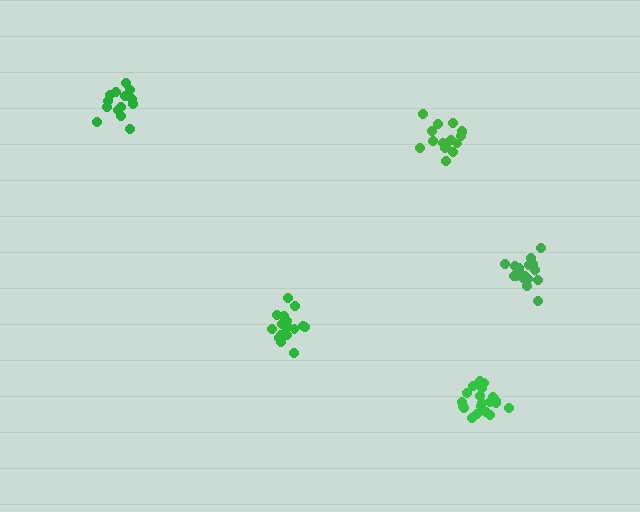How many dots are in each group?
Group 1: 20 dots, Group 2: 16 dots, Group 3: 17 dots, Group 4: 14 dots, Group 5: 20 dots (87 total).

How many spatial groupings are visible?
There are 5 spatial groupings.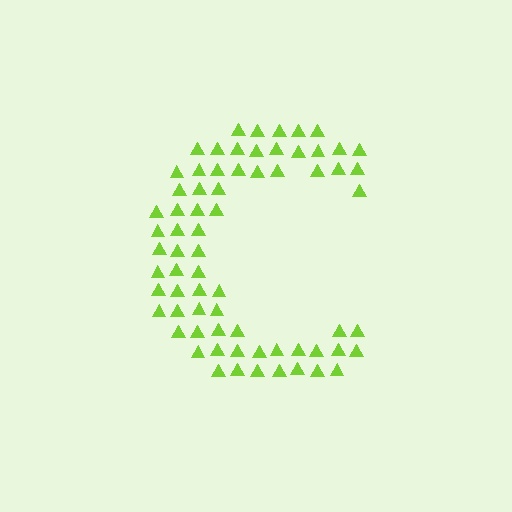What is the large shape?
The large shape is the letter C.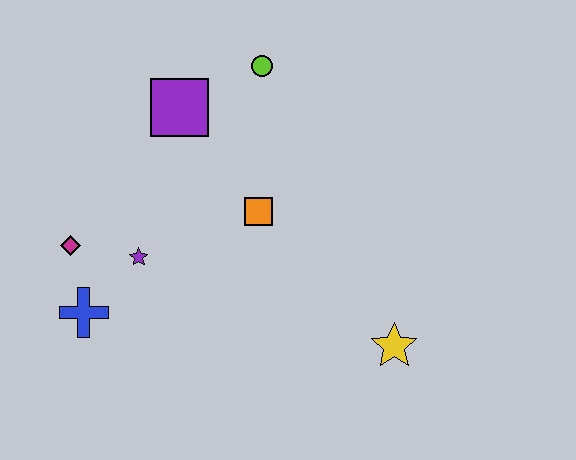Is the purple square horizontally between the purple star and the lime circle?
Yes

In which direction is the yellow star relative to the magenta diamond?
The yellow star is to the right of the magenta diamond.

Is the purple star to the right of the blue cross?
Yes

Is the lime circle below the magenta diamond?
No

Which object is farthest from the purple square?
The yellow star is farthest from the purple square.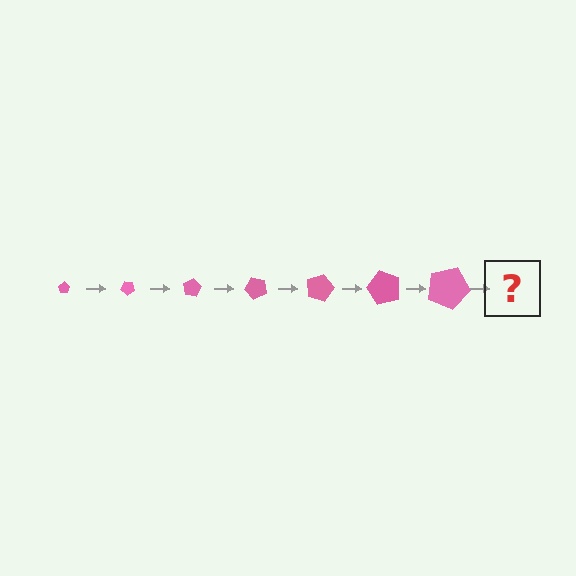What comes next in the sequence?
The next element should be a pentagon, larger than the previous one and rotated 280 degrees from the start.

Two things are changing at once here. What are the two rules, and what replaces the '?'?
The two rules are that the pentagon grows larger each step and it rotates 40 degrees each step. The '?' should be a pentagon, larger than the previous one and rotated 280 degrees from the start.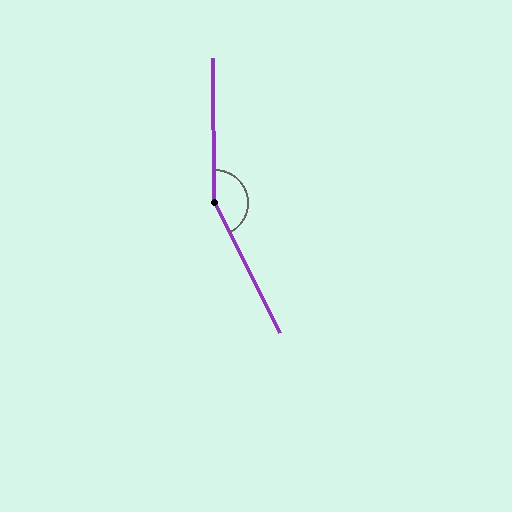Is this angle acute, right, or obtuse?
It is obtuse.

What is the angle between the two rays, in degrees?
Approximately 154 degrees.